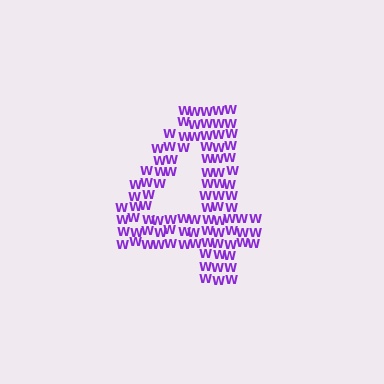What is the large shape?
The large shape is the digit 4.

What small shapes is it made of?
It is made of small letter W's.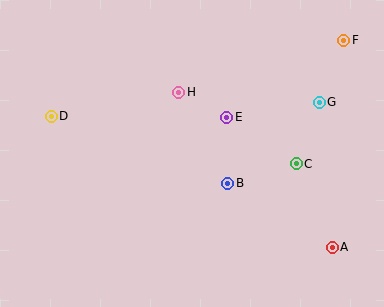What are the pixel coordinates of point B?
Point B is at (228, 183).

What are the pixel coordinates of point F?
Point F is at (344, 40).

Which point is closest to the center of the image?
Point B at (228, 183) is closest to the center.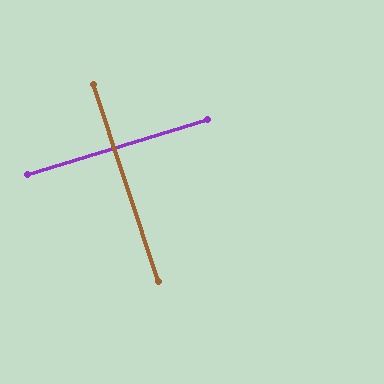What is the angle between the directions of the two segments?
Approximately 88 degrees.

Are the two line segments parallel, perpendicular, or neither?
Perpendicular — they meet at approximately 88°.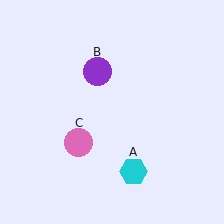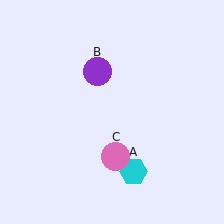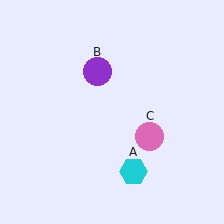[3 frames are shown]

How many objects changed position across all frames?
1 object changed position: pink circle (object C).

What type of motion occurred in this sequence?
The pink circle (object C) rotated counterclockwise around the center of the scene.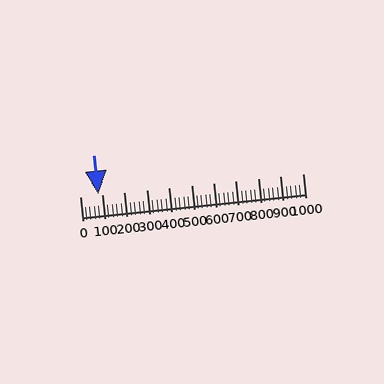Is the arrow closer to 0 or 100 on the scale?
The arrow is closer to 100.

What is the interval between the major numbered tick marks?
The major tick marks are spaced 100 units apart.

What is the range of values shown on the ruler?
The ruler shows values from 0 to 1000.